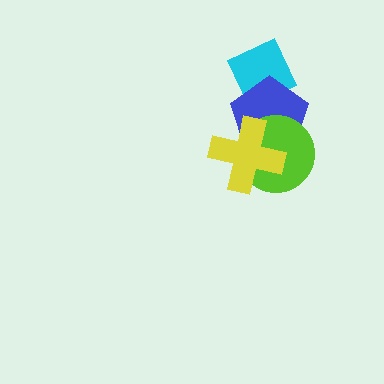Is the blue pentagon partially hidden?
Yes, it is partially covered by another shape.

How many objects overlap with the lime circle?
2 objects overlap with the lime circle.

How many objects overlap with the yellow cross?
2 objects overlap with the yellow cross.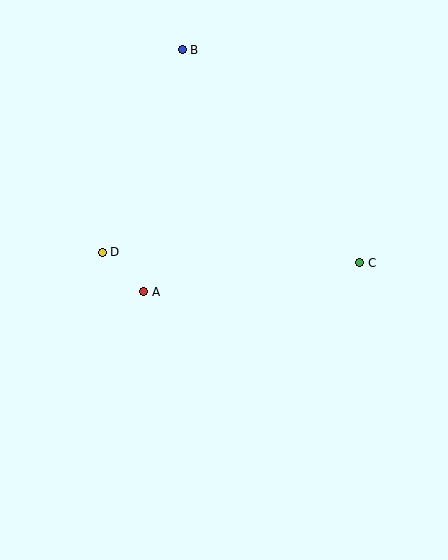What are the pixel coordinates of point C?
Point C is at (360, 263).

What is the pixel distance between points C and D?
The distance between C and D is 257 pixels.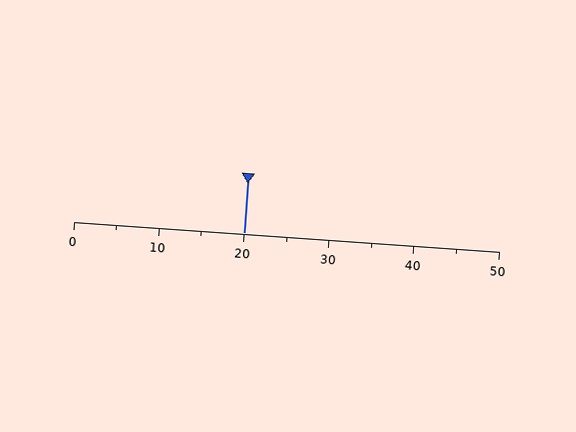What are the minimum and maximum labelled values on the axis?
The axis runs from 0 to 50.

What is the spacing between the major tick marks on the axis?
The major ticks are spaced 10 apart.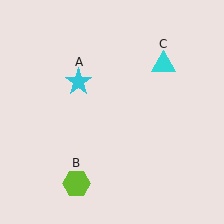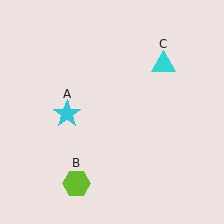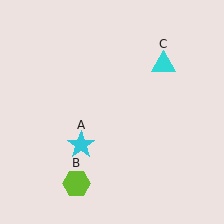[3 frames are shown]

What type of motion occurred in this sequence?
The cyan star (object A) rotated counterclockwise around the center of the scene.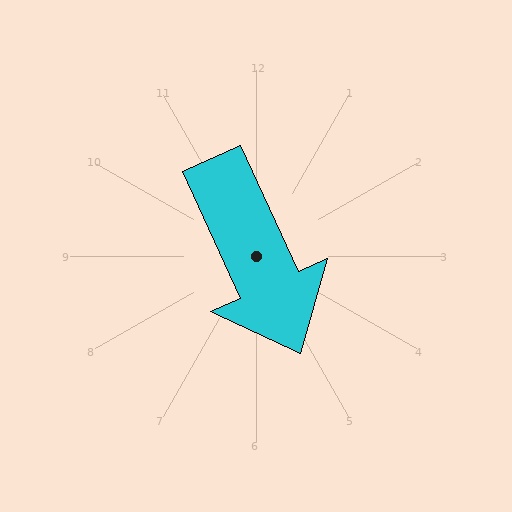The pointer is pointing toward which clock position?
Roughly 5 o'clock.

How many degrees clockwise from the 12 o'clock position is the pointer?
Approximately 156 degrees.